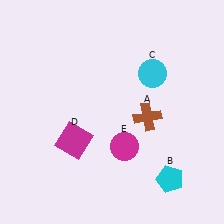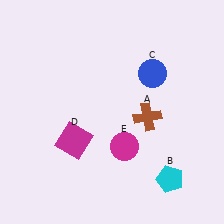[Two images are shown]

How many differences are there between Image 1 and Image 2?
There is 1 difference between the two images.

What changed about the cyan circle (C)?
In Image 1, C is cyan. In Image 2, it changed to blue.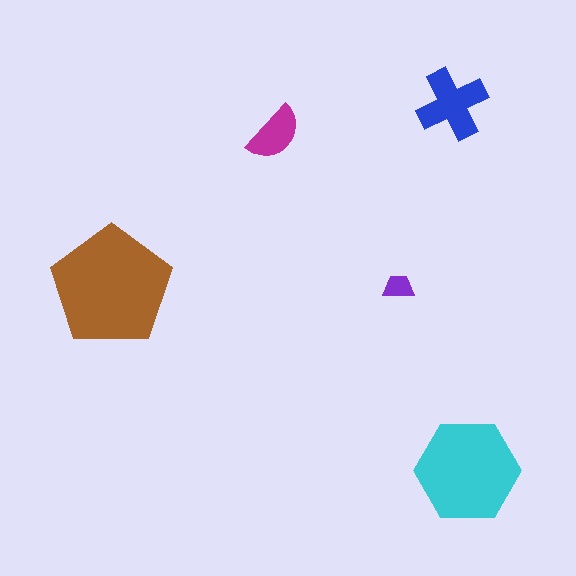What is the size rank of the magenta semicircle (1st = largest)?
4th.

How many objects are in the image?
There are 5 objects in the image.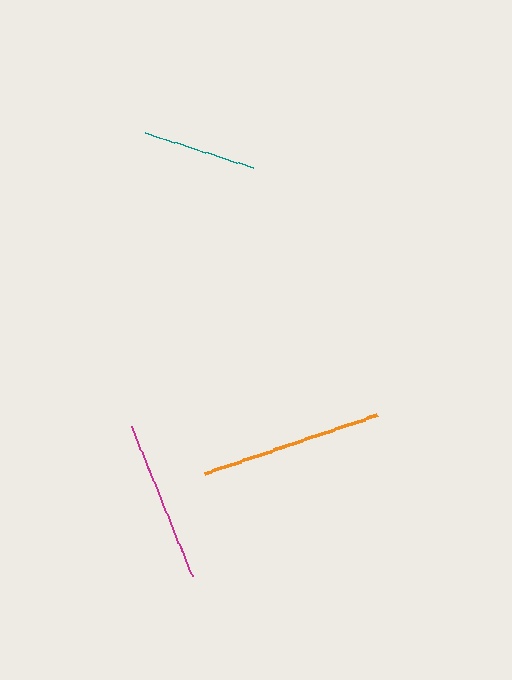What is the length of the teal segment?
The teal segment is approximately 114 pixels long.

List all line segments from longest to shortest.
From longest to shortest: orange, magenta, teal.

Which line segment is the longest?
The orange line is the longest at approximately 182 pixels.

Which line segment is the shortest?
The teal line is the shortest at approximately 114 pixels.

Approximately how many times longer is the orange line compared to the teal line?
The orange line is approximately 1.6 times the length of the teal line.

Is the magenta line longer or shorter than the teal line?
The magenta line is longer than the teal line.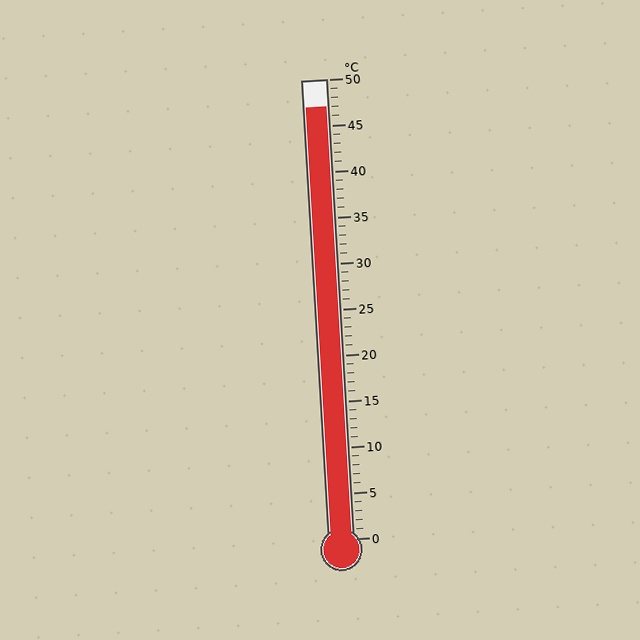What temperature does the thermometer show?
The thermometer shows approximately 47°C.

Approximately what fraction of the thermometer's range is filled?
The thermometer is filled to approximately 95% of its range.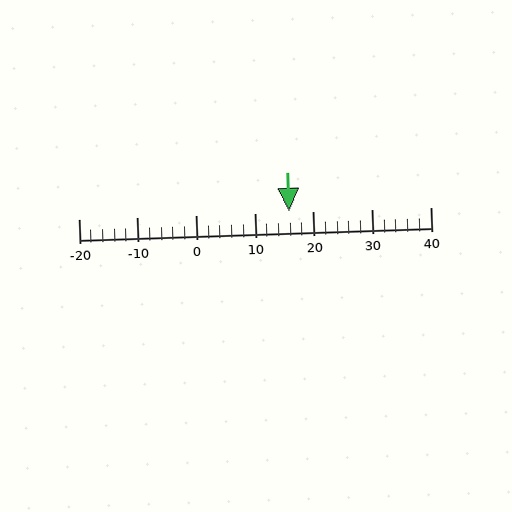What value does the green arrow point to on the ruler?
The green arrow points to approximately 16.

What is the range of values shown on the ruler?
The ruler shows values from -20 to 40.